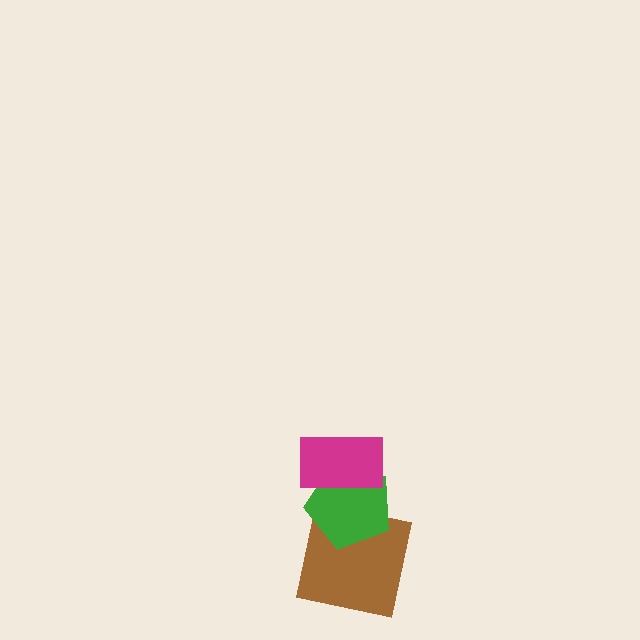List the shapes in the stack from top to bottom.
From top to bottom: the magenta rectangle, the green pentagon, the brown square.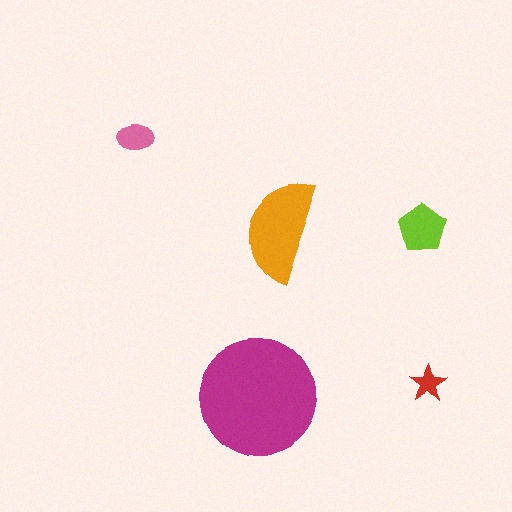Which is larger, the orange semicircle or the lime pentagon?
The orange semicircle.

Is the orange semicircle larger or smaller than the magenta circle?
Smaller.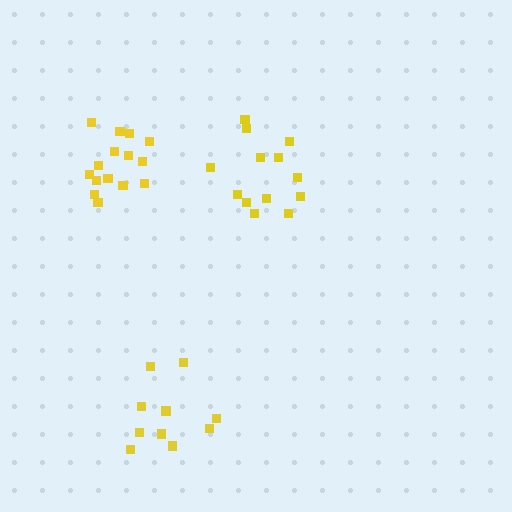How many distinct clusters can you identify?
There are 3 distinct clusters.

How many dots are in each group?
Group 1: 13 dots, Group 2: 10 dots, Group 3: 15 dots (38 total).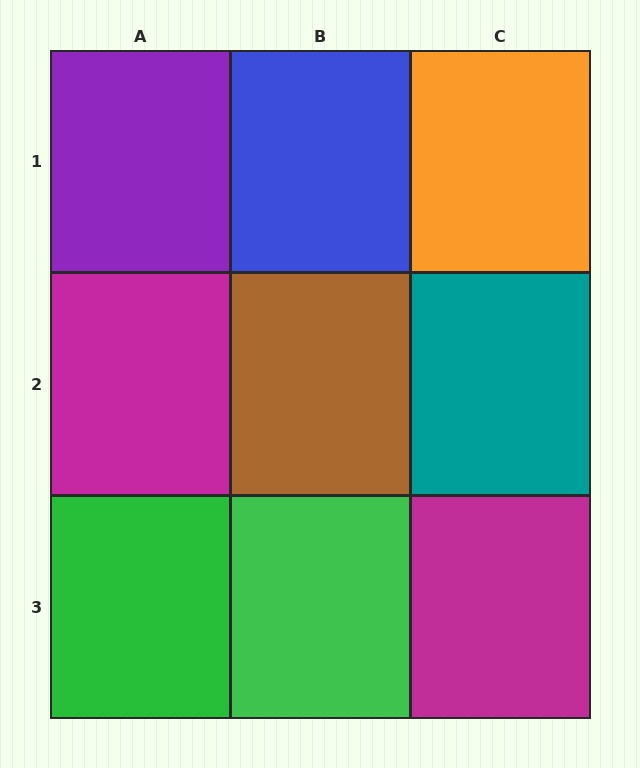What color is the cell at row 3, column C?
Magenta.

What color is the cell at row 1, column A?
Purple.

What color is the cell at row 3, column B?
Green.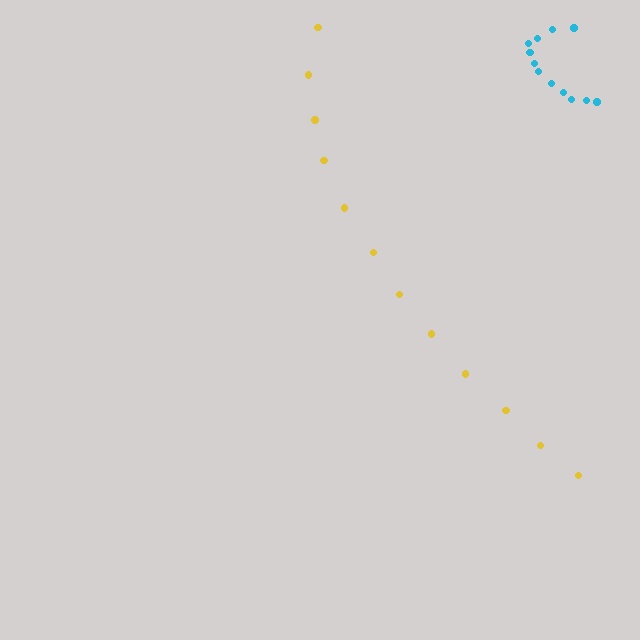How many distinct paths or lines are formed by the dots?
There are 2 distinct paths.